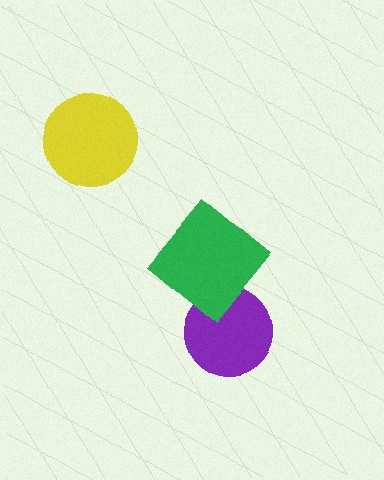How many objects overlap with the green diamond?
1 object overlaps with the green diamond.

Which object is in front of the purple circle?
The green diamond is in front of the purple circle.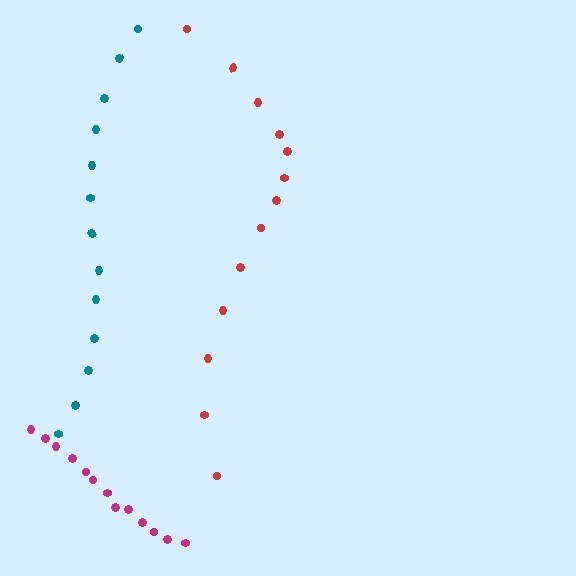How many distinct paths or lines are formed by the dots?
There are 3 distinct paths.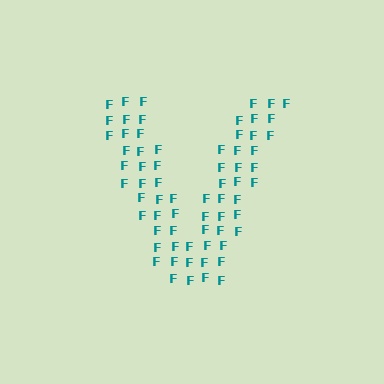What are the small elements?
The small elements are letter F's.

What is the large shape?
The large shape is the letter V.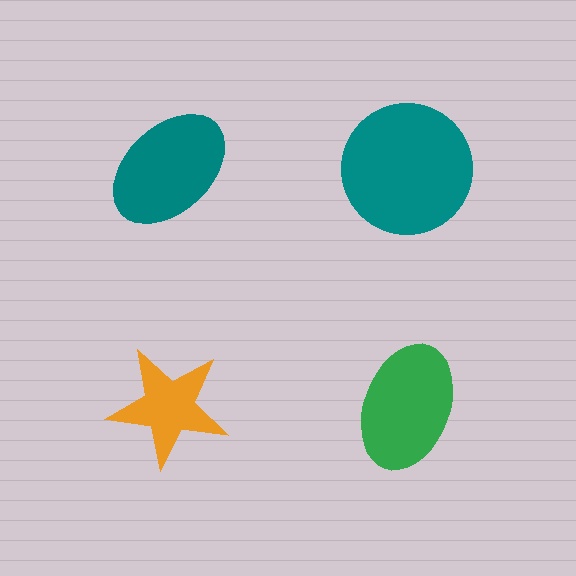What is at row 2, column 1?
An orange star.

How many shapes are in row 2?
2 shapes.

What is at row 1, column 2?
A teal circle.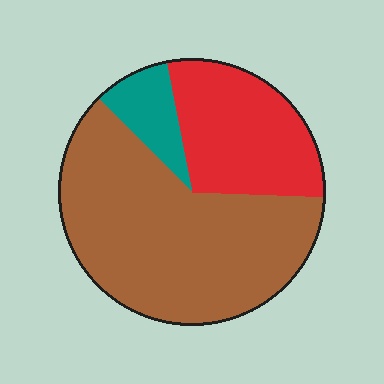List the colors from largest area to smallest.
From largest to smallest: brown, red, teal.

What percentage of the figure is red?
Red covers roughly 30% of the figure.